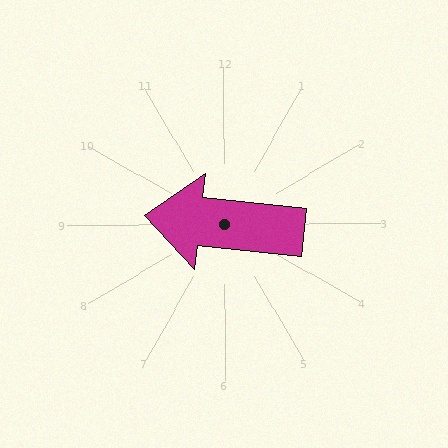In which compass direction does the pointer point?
West.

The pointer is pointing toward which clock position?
Roughly 9 o'clock.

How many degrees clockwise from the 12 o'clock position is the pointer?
Approximately 276 degrees.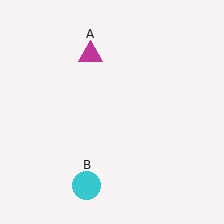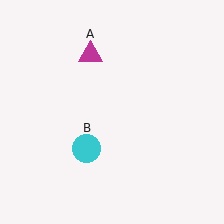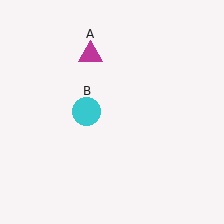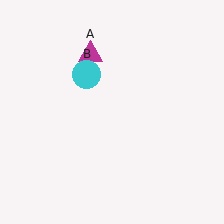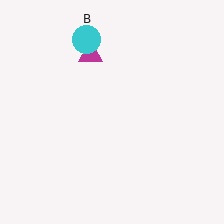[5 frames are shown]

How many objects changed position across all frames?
1 object changed position: cyan circle (object B).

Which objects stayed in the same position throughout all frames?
Magenta triangle (object A) remained stationary.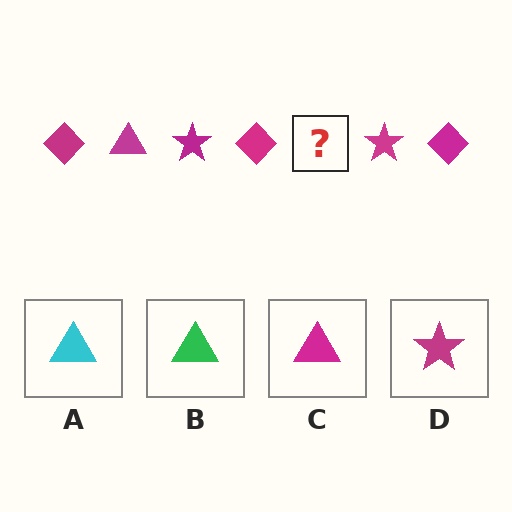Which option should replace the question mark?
Option C.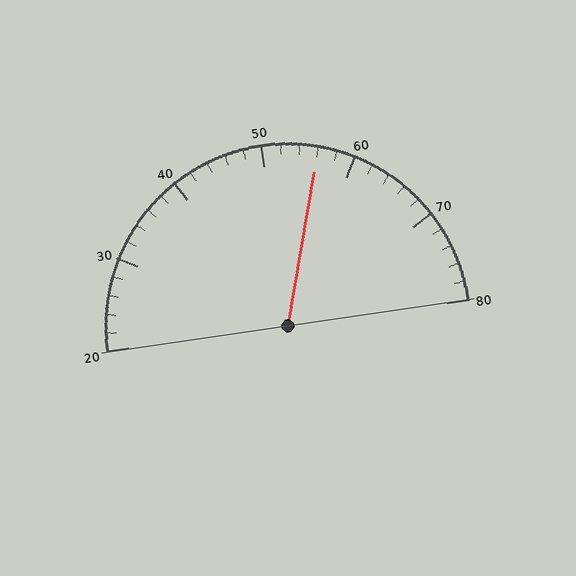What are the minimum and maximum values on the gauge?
The gauge ranges from 20 to 80.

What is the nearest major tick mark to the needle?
The nearest major tick mark is 60.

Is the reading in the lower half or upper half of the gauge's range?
The reading is in the upper half of the range (20 to 80).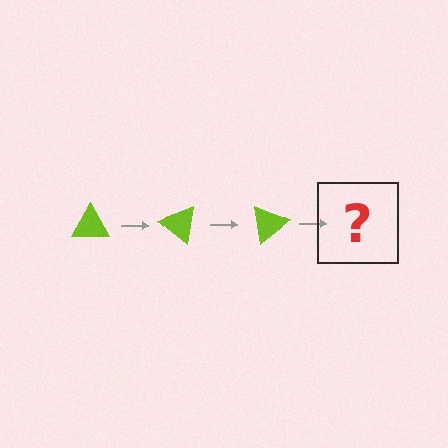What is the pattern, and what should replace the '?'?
The pattern is that the triangle rotates 40 degrees each step. The '?' should be a lime triangle rotated 120 degrees.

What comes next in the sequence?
The next element should be a lime triangle rotated 120 degrees.